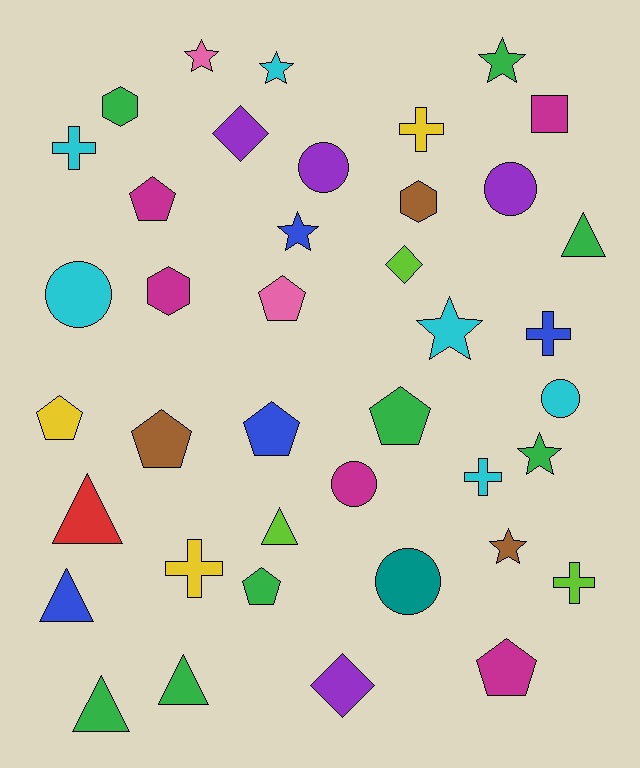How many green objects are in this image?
There are 8 green objects.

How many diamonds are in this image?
There are 3 diamonds.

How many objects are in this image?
There are 40 objects.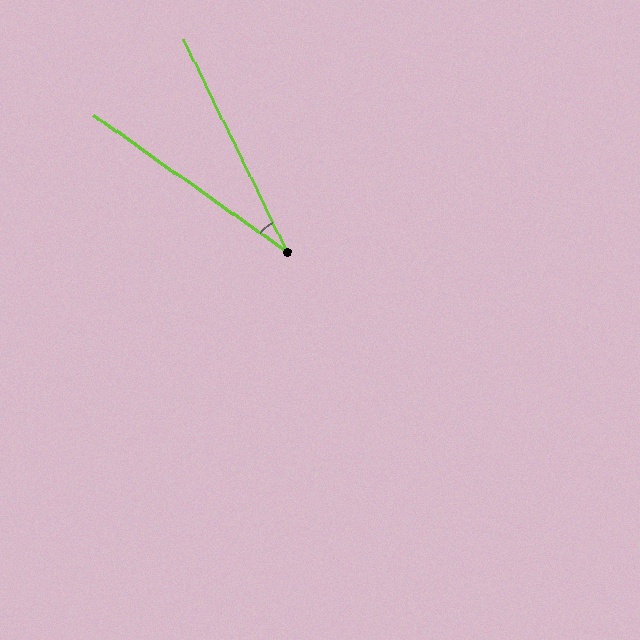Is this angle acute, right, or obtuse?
It is acute.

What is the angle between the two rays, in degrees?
Approximately 29 degrees.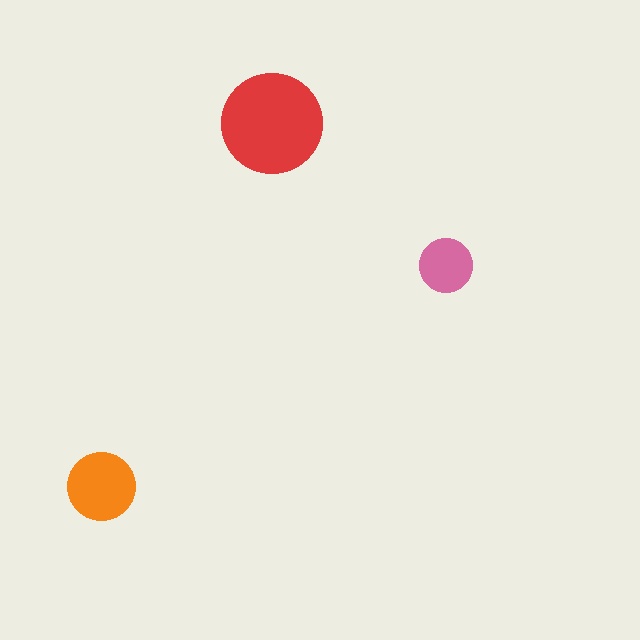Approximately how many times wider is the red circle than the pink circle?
About 2 times wider.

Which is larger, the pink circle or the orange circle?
The orange one.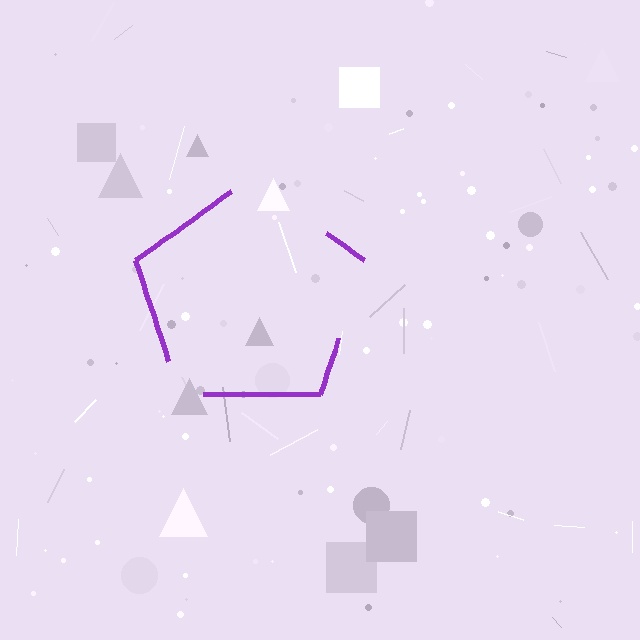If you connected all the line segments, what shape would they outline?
They would outline a pentagon.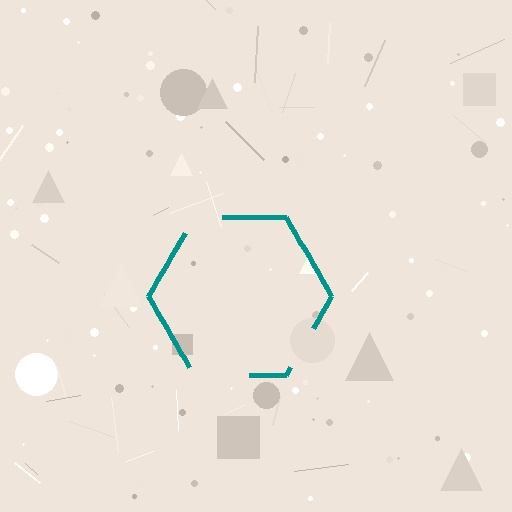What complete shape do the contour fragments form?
The contour fragments form a hexagon.